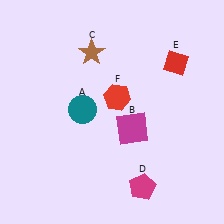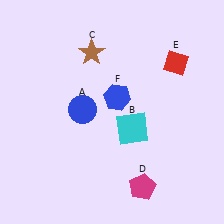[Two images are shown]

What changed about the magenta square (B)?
In Image 1, B is magenta. In Image 2, it changed to cyan.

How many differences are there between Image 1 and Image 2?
There are 3 differences between the two images.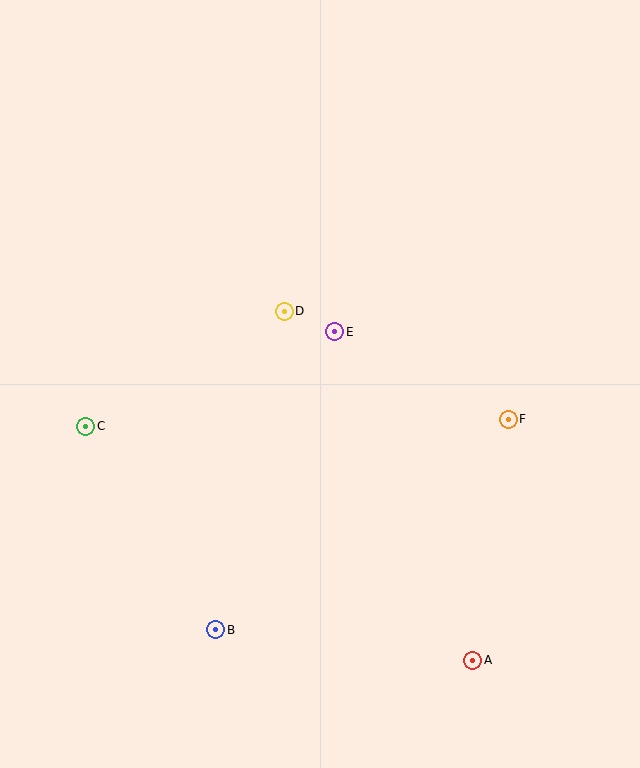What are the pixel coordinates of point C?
Point C is at (86, 426).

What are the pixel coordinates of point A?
Point A is at (473, 660).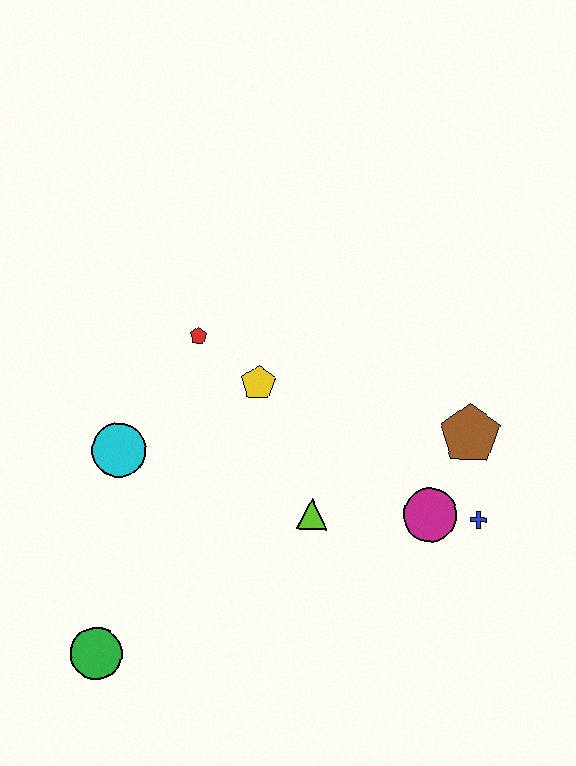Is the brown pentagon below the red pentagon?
Yes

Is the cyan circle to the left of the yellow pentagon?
Yes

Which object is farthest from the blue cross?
The green circle is farthest from the blue cross.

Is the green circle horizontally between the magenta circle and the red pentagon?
No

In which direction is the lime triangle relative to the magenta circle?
The lime triangle is to the left of the magenta circle.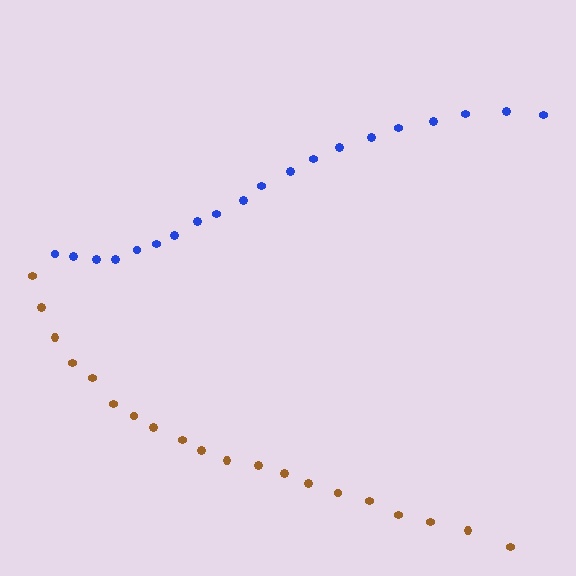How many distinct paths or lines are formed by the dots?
There are 2 distinct paths.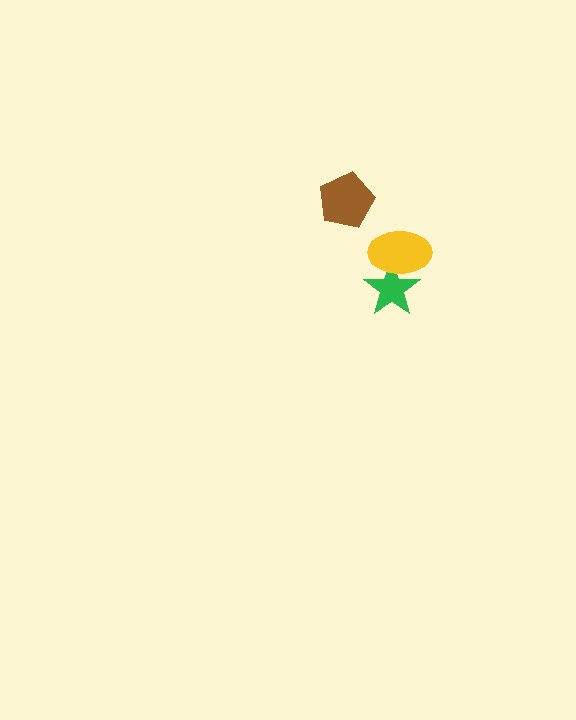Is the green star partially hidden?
Yes, it is partially covered by another shape.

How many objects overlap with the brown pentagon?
0 objects overlap with the brown pentagon.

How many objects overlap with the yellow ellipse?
1 object overlaps with the yellow ellipse.